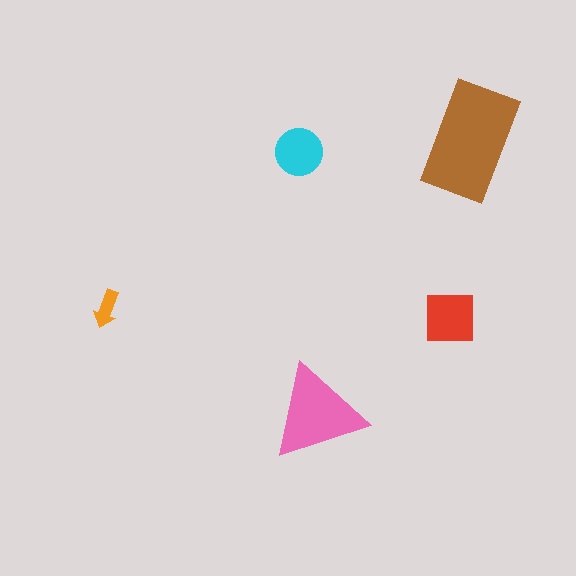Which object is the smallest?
The orange arrow.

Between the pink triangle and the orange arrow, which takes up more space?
The pink triangle.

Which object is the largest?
The brown rectangle.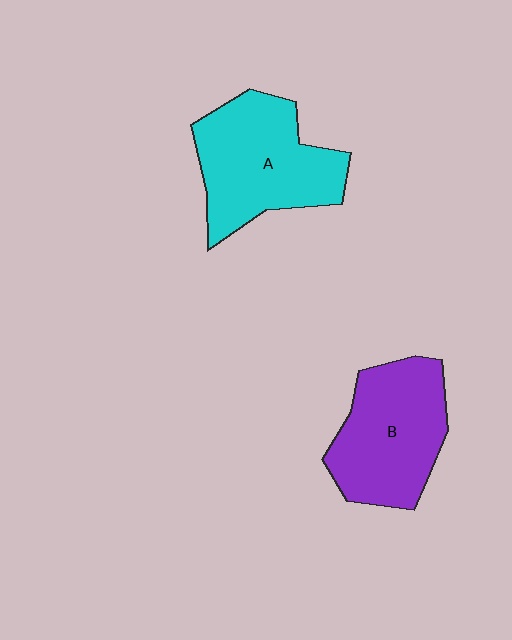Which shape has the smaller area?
Shape B (purple).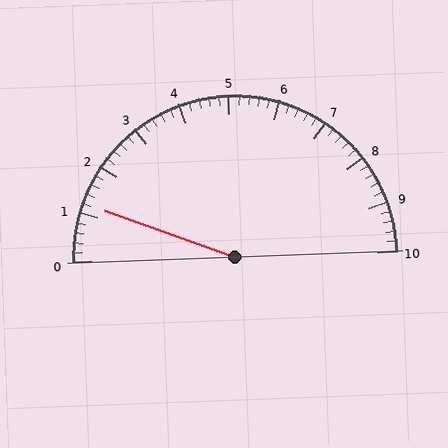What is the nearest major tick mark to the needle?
The nearest major tick mark is 1.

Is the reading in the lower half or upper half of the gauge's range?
The reading is in the lower half of the range (0 to 10).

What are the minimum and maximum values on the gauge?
The gauge ranges from 0 to 10.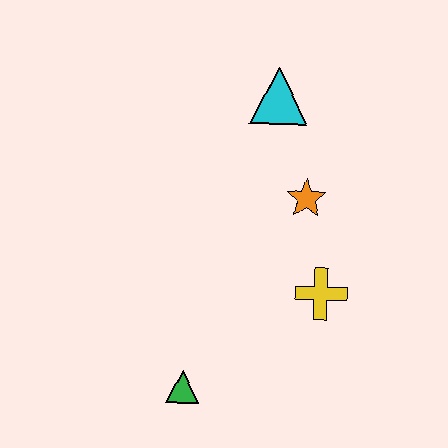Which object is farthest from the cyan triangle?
The green triangle is farthest from the cyan triangle.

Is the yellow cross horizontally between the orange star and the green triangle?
No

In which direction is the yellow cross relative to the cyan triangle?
The yellow cross is below the cyan triangle.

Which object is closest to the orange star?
The yellow cross is closest to the orange star.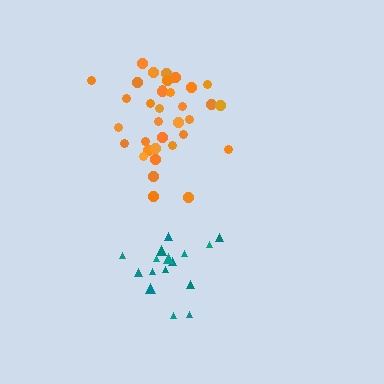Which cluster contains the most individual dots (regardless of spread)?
Orange (35).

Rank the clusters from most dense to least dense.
orange, teal.